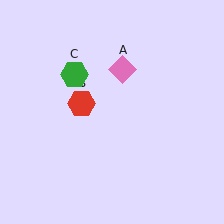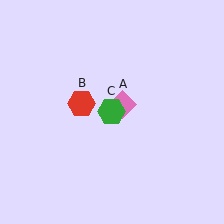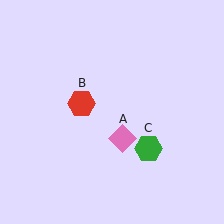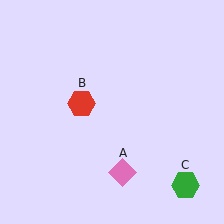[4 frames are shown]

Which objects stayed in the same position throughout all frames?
Red hexagon (object B) remained stationary.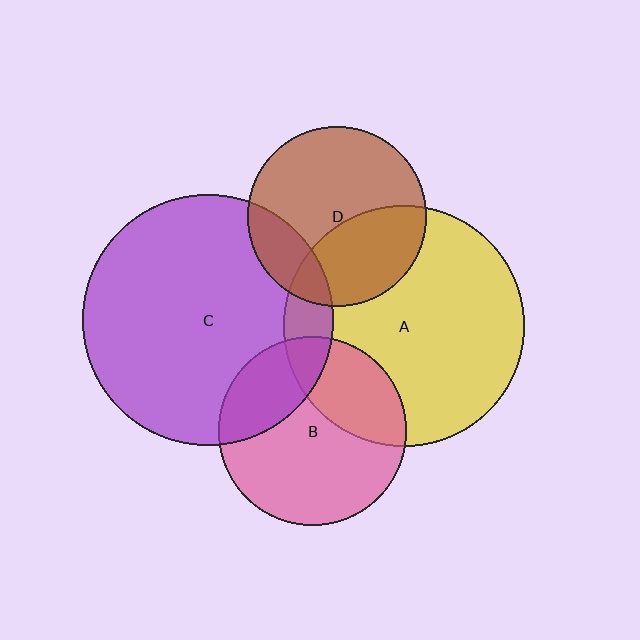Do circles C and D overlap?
Yes.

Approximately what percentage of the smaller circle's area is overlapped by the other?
Approximately 20%.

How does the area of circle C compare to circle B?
Approximately 1.8 times.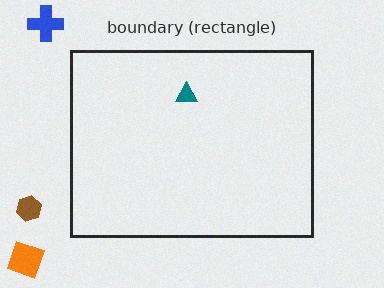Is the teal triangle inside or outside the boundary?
Inside.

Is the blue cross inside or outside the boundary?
Outside.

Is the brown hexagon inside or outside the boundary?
Outside.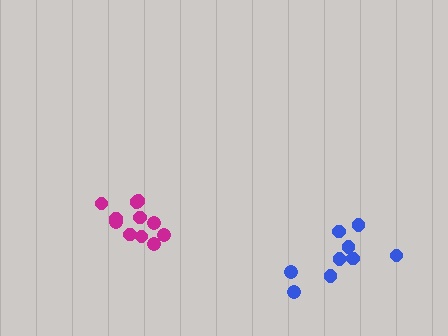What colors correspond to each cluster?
The clusters are colored: blue, magenta.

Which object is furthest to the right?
The blue cluster is rightmost.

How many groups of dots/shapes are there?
There are 2 groups.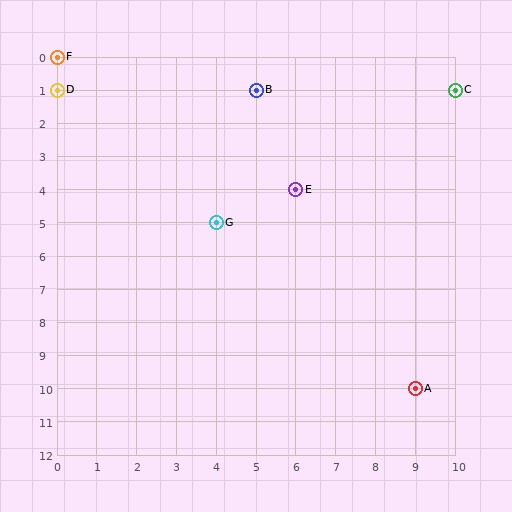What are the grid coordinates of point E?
Point E is at grid coordinates (6, 4).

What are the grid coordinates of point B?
Point B is at grid coordinates (5, 1).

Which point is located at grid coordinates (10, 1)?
Point C is at (10, 1).